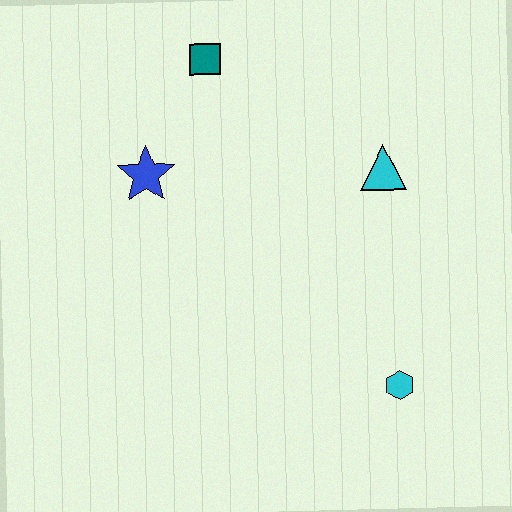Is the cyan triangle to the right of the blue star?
Yes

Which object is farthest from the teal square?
The cyan hexagon is farthest from the teal square.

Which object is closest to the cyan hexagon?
The cyan triangle is closest to the cyan hexagon.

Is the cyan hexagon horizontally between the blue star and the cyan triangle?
No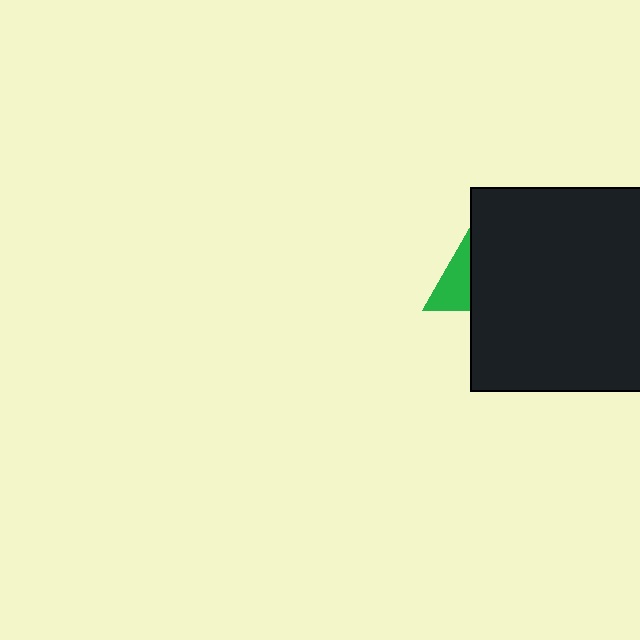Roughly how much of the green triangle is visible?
A small part of it is visible (roughly 32%).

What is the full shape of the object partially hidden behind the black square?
The partially hidden object is a green triangle.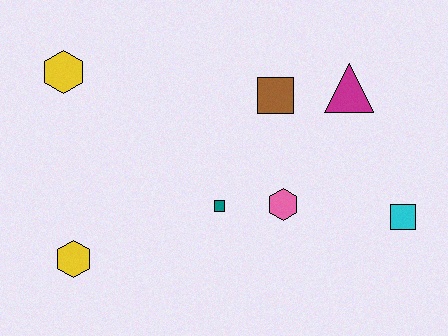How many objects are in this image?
There are 7 objects.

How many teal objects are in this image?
There is 1 teal object.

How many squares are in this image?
There are 3 squares.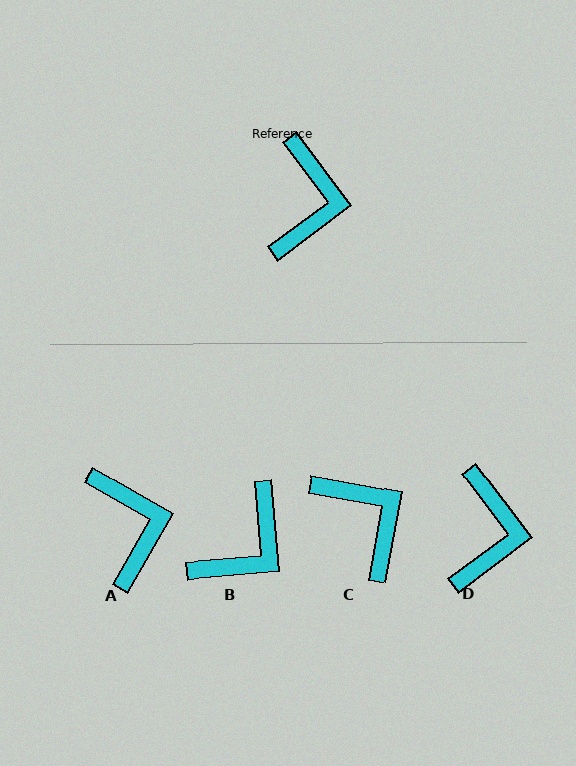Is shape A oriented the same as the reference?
No, it is off by about 23 degrees.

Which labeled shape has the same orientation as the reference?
D.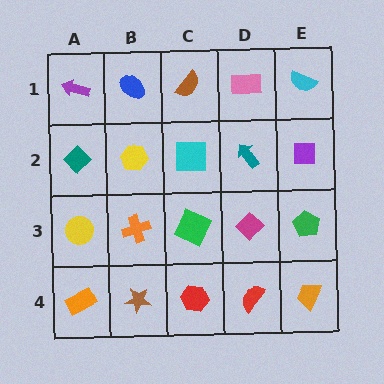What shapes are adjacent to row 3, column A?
A teal diamond (row 2, column A), an orange rectangle (row 4, column A), an orange cross (row 3, column B).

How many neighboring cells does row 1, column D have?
3.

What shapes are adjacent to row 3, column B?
A yellow hexagon (row 2, column B), a brown star (row 4, column B), a yellow circle (row 3, column A), a green square (row 3, column C).